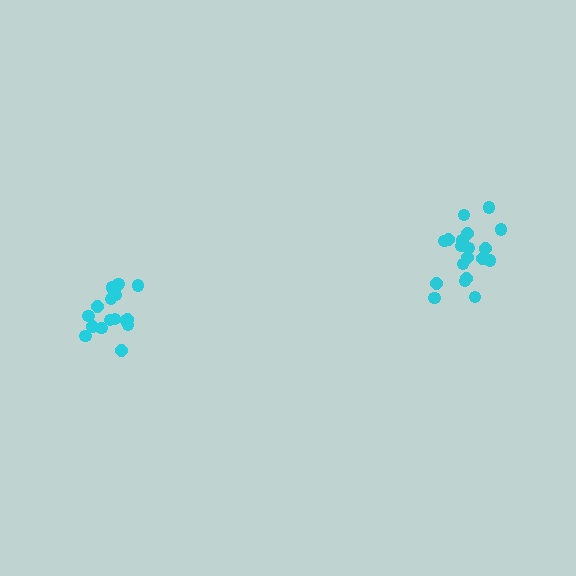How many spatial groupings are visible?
There are 2 spatial groupings.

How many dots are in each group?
Group 1: 18 dots, Group 2: 19 dots (37 total).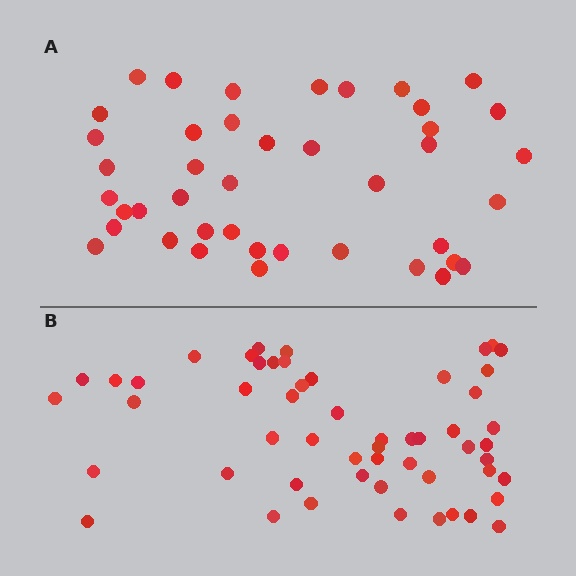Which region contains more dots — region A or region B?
Region B (the bottom region) has more dots.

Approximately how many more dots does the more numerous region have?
Region B has roughly 12 or so more dots than region A.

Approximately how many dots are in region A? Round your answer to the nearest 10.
About 40 dots. (The exact count is 42, which rounds to 40.)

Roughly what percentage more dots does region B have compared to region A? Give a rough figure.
About 30% more.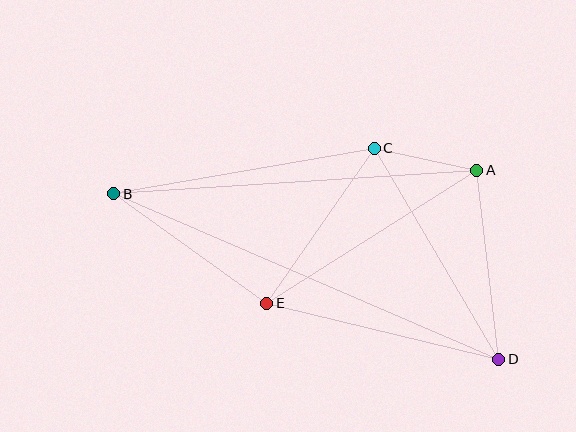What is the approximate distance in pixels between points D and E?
The distance between D and E is approximately 238 pixels.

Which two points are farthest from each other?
Points B and D are farthest from each other.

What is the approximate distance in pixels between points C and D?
The distance between C and D is approximately 245 pixels.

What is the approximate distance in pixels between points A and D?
The distance between A and D is approximately 190 pixels.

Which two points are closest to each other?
Points A and C are closest to each other.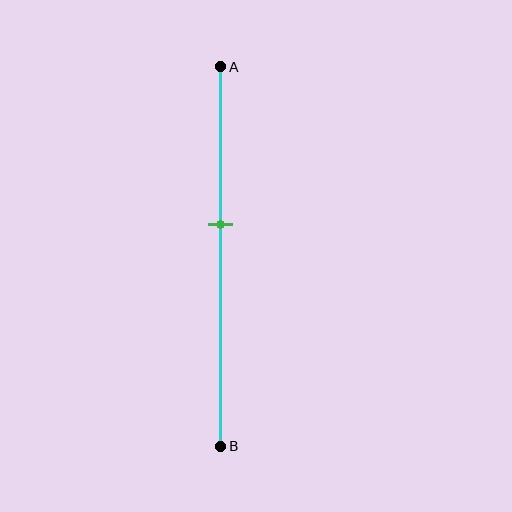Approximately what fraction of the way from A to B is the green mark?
The green mark is approximately 40% of the way from A to B.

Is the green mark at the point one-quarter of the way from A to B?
No, the mark is at about 40% from A, not at the 25% one-quarter point.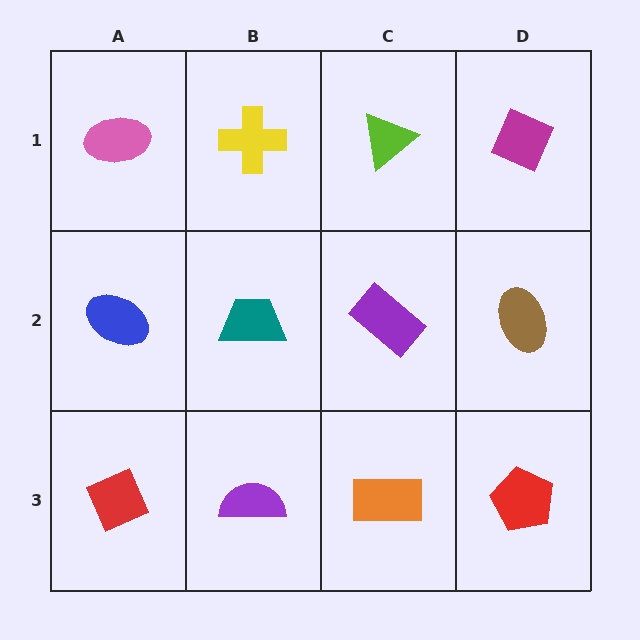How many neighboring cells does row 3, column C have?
3.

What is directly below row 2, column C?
An orange rectangle.